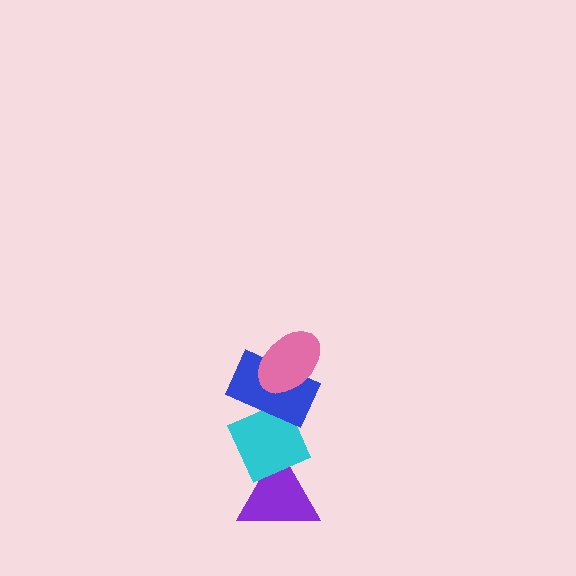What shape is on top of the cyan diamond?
The blue rectangle is on top of the cyan diamond.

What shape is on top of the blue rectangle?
The pink ellipse is on top of the blue rectangle.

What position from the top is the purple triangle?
The purple triangle is 4th from the top.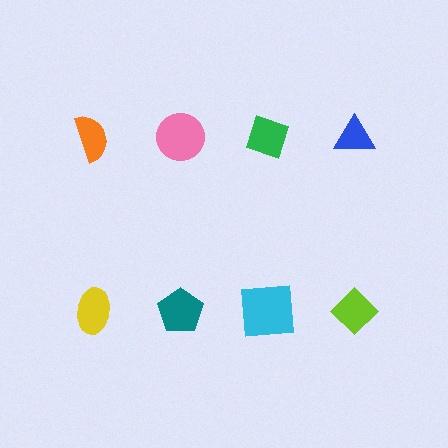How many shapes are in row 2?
4 shapes.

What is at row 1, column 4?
A blue triangle.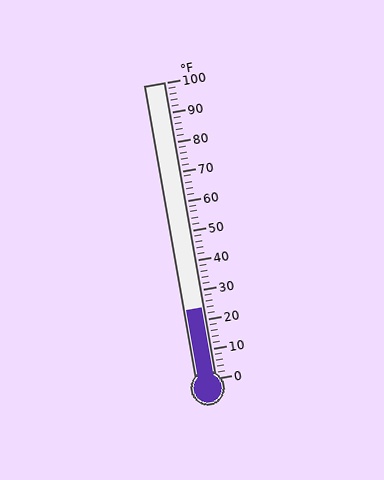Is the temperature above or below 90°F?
The temperature is below 90°F.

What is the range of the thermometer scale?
The thermometer scale ranges from 0°F to 100°F.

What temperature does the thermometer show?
The thermometer shows approximately 24°F.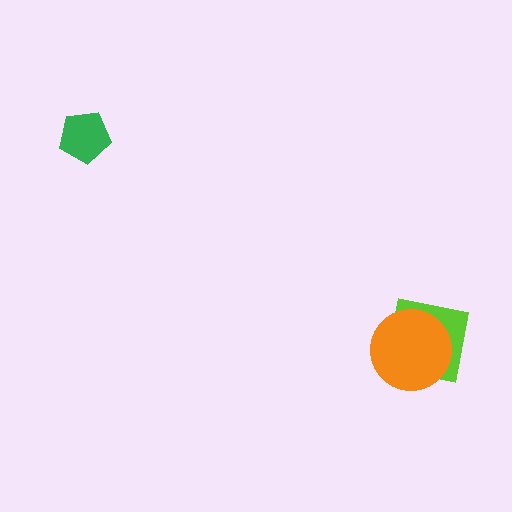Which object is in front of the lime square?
The orange circle is in front of the lime square.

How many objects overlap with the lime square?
1 object overlaps with the lime square.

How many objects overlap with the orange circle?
1 object overlaps with the orange circle.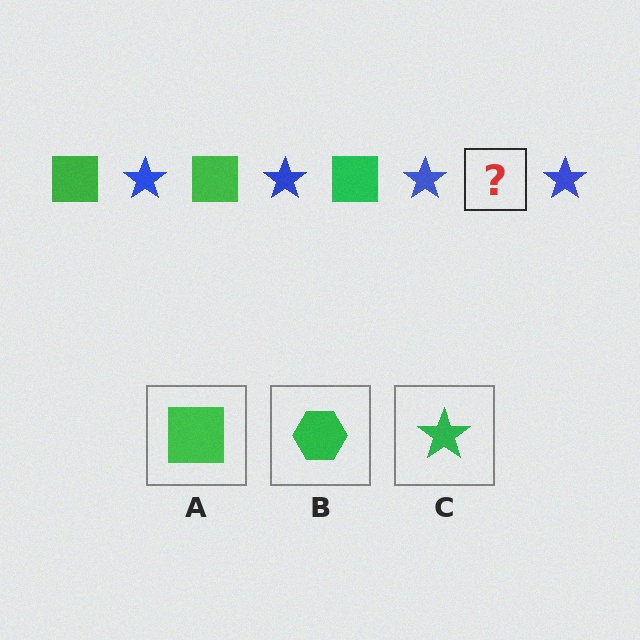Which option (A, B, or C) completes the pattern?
A.